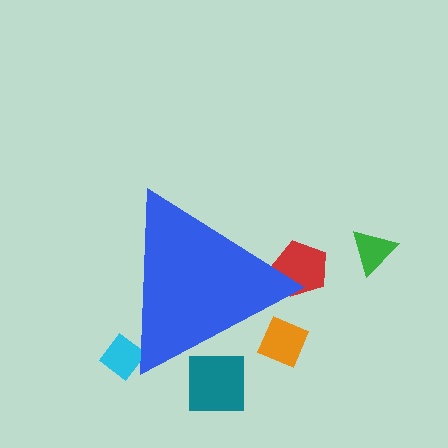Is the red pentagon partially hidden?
Yes, the red pentagon is partially hidden behind the blue triangle.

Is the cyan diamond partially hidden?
Yes, the cyan diamond is partially hidden behind the blue triangle.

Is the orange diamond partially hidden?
Yes, the orange diamond is partially hidden behind the blue triangle.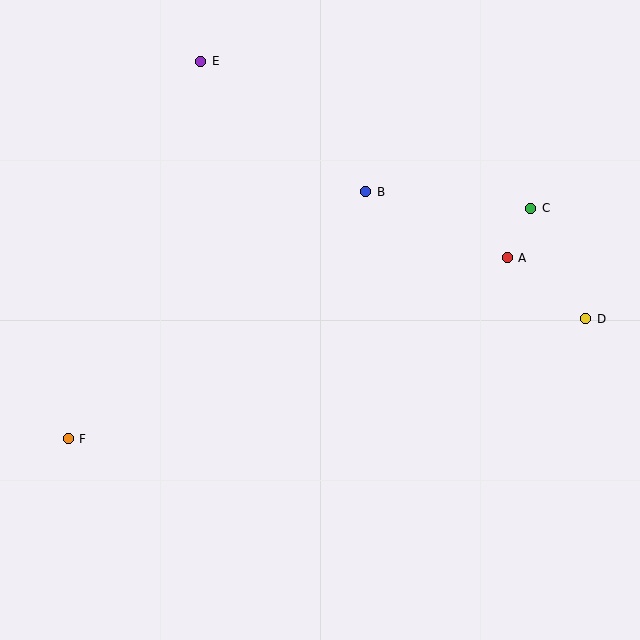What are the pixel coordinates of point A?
Point A is at (507, 258).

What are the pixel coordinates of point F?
Point F is at (68, 439).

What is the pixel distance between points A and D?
The distance between A and D is 100 pixels.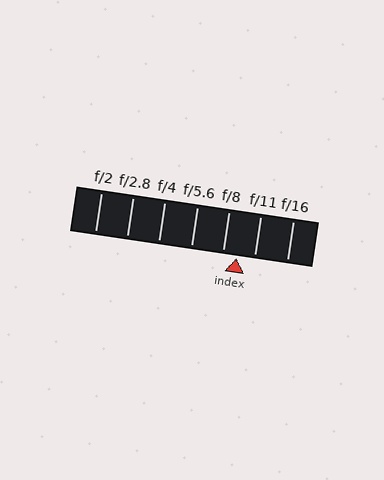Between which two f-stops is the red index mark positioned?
The index mark is between f/8 and f/11.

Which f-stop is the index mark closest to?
The index mark is closest to f/8.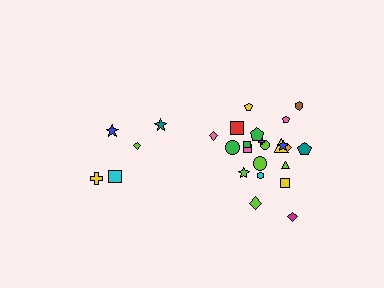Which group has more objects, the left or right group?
The right group.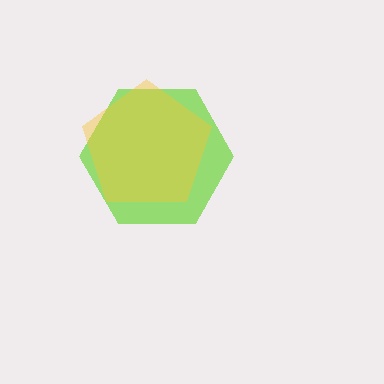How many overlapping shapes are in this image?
There are 2 overlapping shapes in the image.